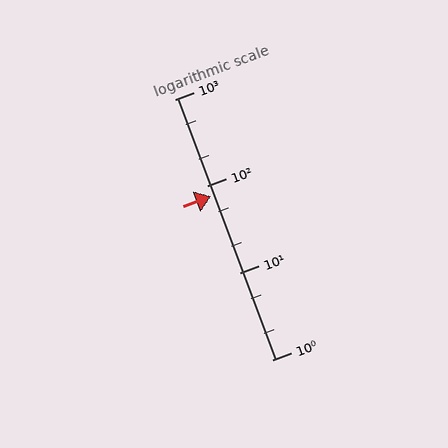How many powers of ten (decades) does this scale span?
The scale spans 3 decades, from 1 to 1000.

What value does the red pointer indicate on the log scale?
The pointer indicates approximately 76.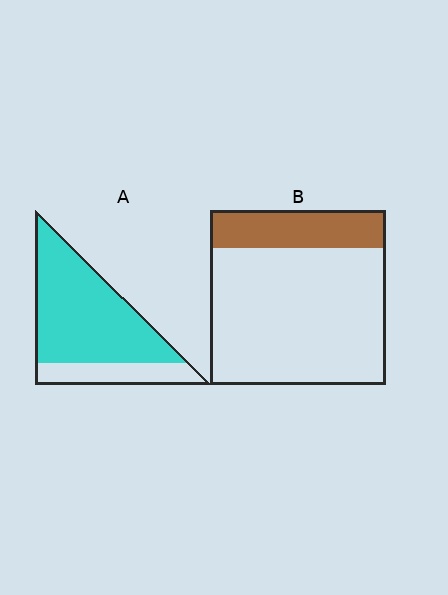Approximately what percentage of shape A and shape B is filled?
A is approximately 75% and B is approximately 20%.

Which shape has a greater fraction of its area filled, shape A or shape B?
Shape A.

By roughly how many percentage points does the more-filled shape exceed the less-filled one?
By roughly 55 percentage points (A over B).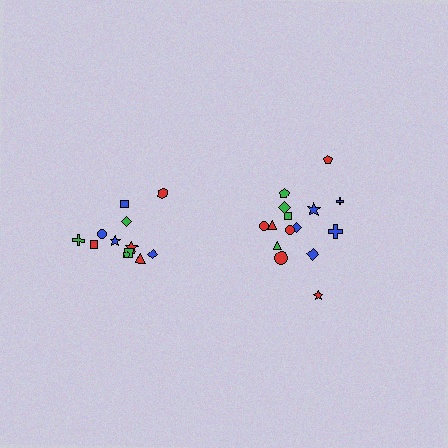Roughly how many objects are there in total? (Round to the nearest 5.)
Roughly 25 objects in total.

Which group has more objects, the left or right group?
The right group.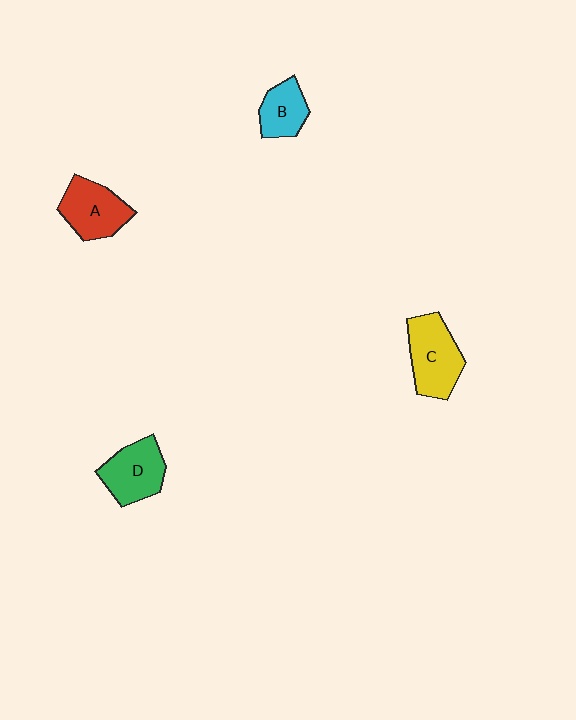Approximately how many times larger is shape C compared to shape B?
Approximately 1.6 times.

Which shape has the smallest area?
Shape B (cyan).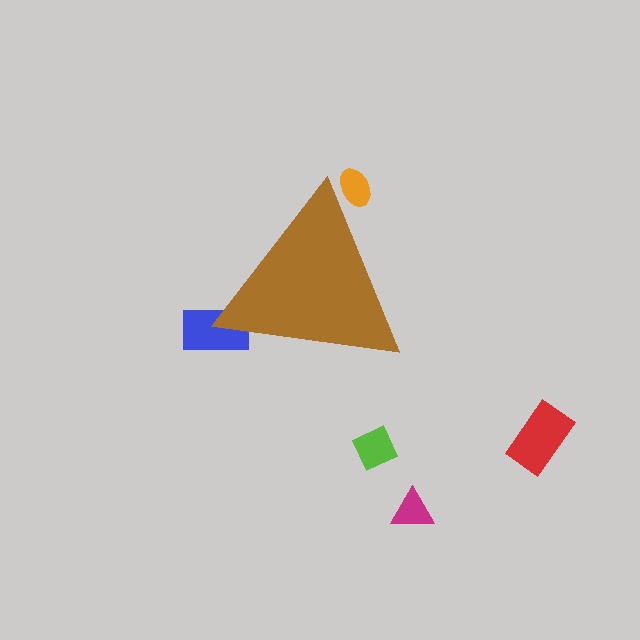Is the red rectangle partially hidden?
No, the red rectangle is fully visible.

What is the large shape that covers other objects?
A brown triangle.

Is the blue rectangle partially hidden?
Yes, the blue rectangle is partially hidden behind the brown triangle.